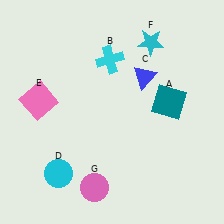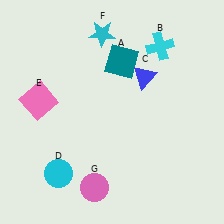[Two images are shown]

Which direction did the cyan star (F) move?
The cyan star (F) moved left.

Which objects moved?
The objects that moved are: the teal square (A), the cyan cross (B), the cyan star (F).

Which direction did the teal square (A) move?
The teal square (A) moved left.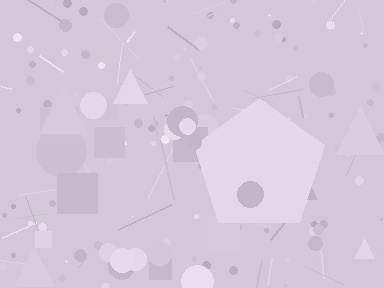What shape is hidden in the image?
A pentagon is hidden in the image.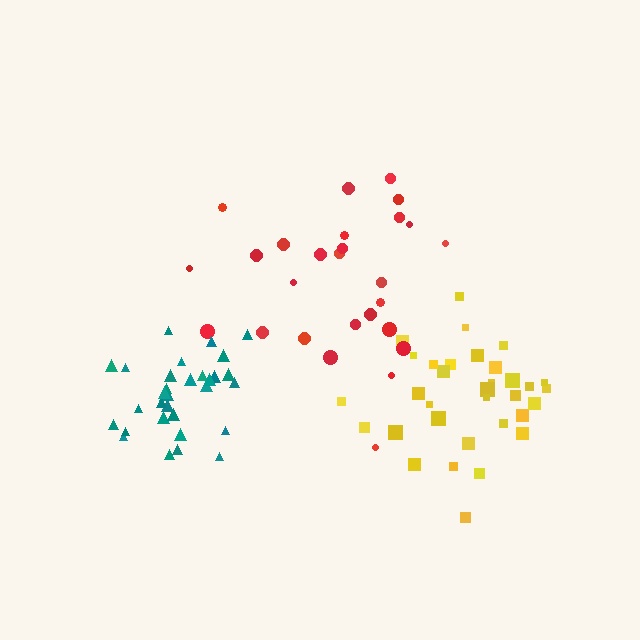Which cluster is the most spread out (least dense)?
Red.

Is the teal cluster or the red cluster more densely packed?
Teal.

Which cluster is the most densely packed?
Teal.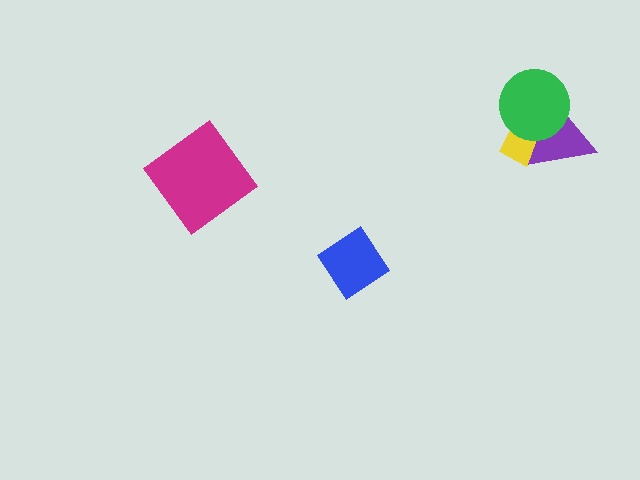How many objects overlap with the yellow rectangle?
2 objects overlap with the yellow rectangle.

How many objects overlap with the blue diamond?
0 objects overlap with the blue diamond.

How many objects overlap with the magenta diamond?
0 objects overlap with the magenta diamond.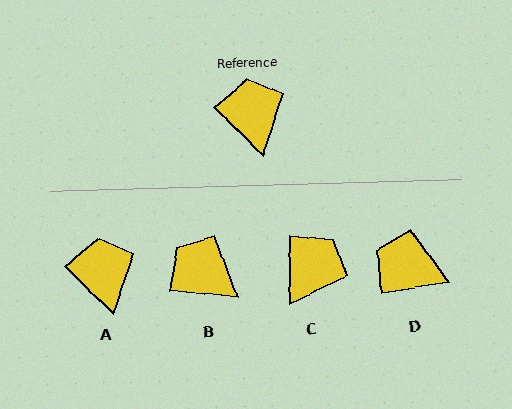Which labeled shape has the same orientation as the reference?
A.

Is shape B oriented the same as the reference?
No, it is off by about 39 degrees.